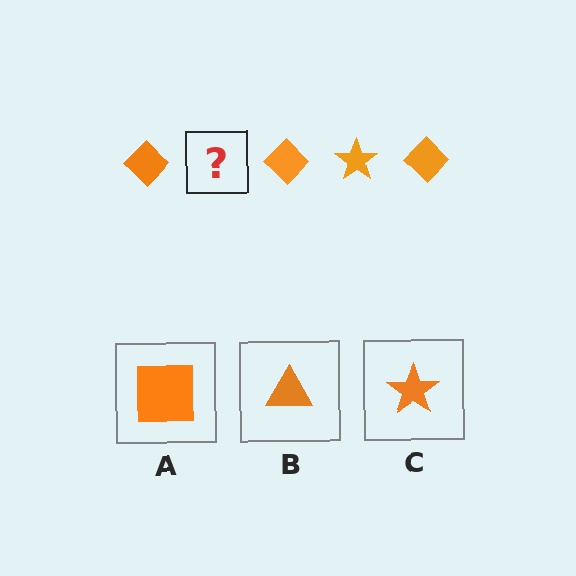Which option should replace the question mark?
Option C.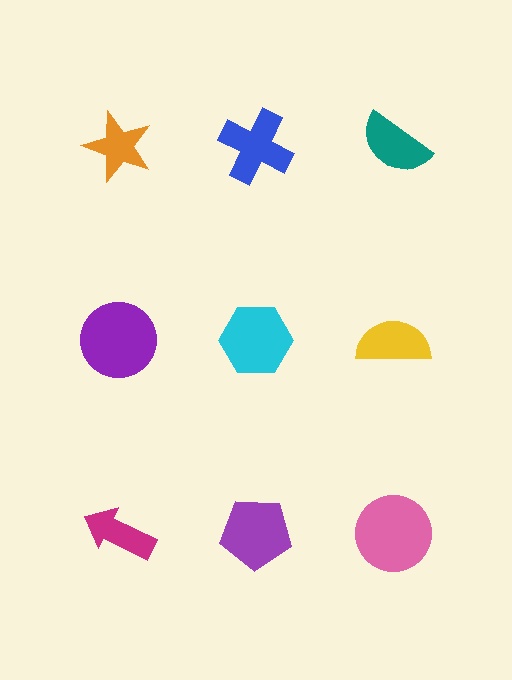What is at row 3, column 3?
A pink circle.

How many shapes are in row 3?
3 shapes.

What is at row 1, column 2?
A blue cross.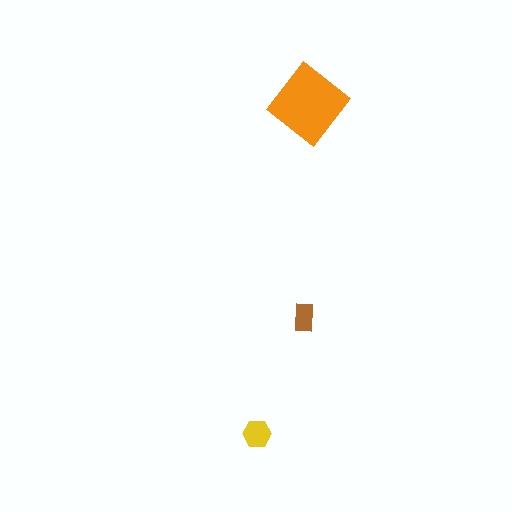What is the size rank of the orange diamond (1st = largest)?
1st.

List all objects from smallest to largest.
The brown rectangle, the yellow hexagon, the orange diamond.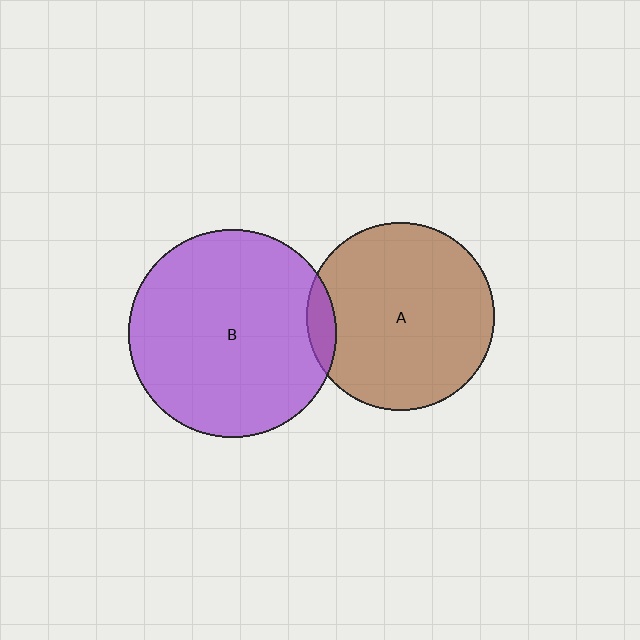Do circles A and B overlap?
Yes.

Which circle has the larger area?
Circle B (purple).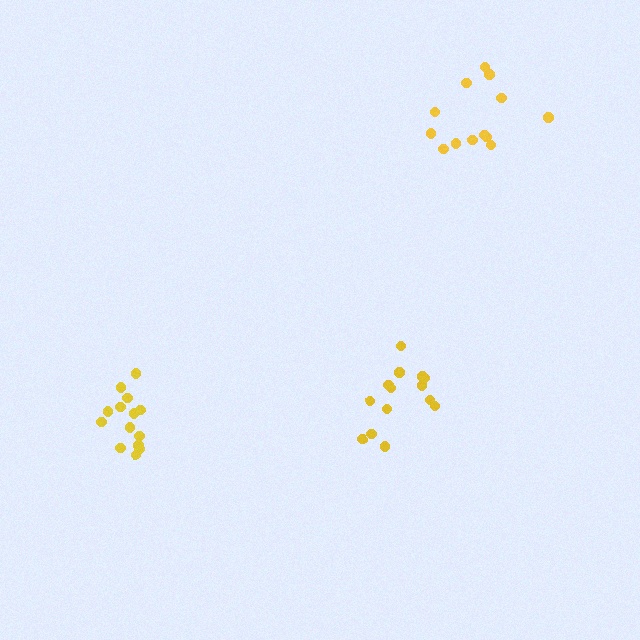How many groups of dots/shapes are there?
There are 3 groups.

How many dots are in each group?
Group 1: 13 dots, Group 2: 14 dots, Group 3: 14 dots (41 total).